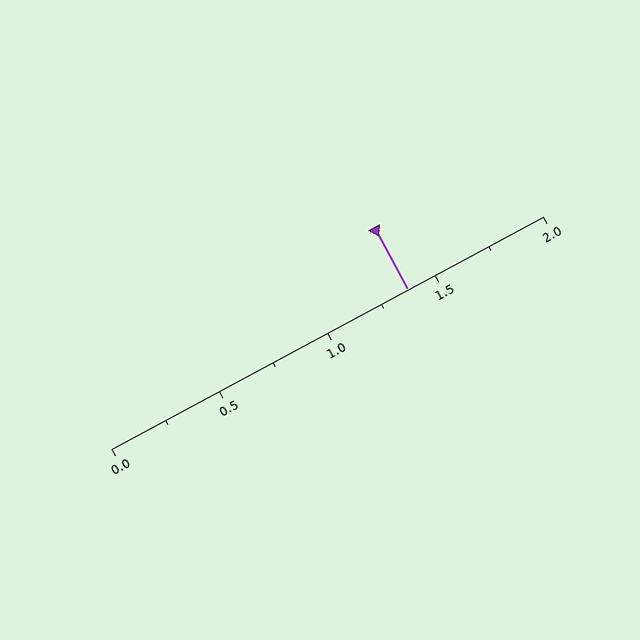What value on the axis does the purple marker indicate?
The marker indicates approximately 1.38.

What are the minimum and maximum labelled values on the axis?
The axis runs from 0.0 to 2.0.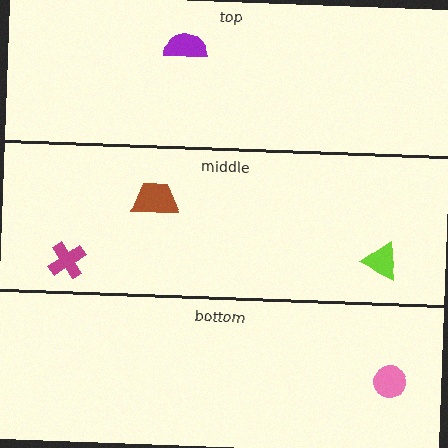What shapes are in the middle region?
The magenta cross, the lime triangle, the brown trapezoid.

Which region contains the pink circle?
The bottom region.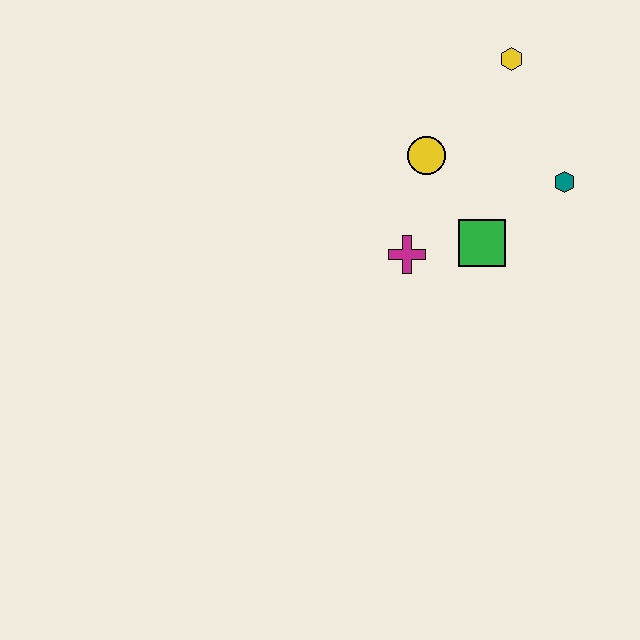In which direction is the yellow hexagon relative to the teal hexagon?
The yellow hexagon is above the teal hexagon.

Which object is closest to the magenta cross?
The green square is closest to the magenta cross.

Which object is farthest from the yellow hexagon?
The magenta cross is farthest from the yellow hexagon.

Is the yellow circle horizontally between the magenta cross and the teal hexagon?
Yes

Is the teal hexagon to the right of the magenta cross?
Yes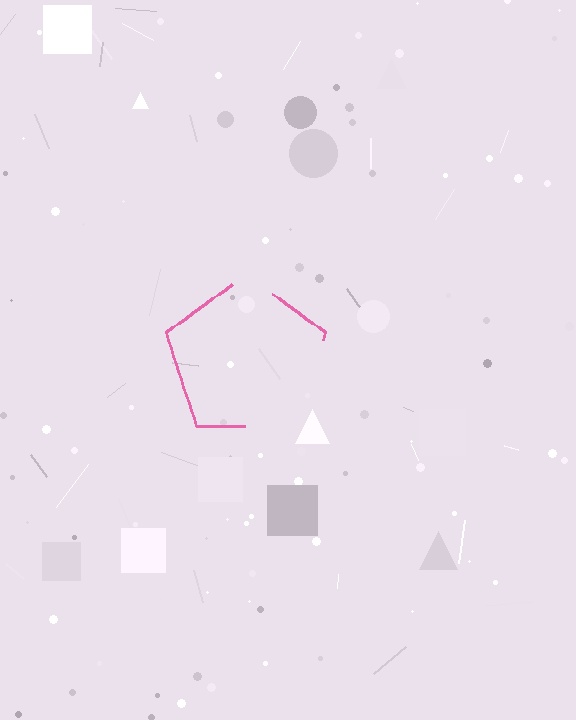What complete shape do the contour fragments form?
The contour fragments form a pentagon.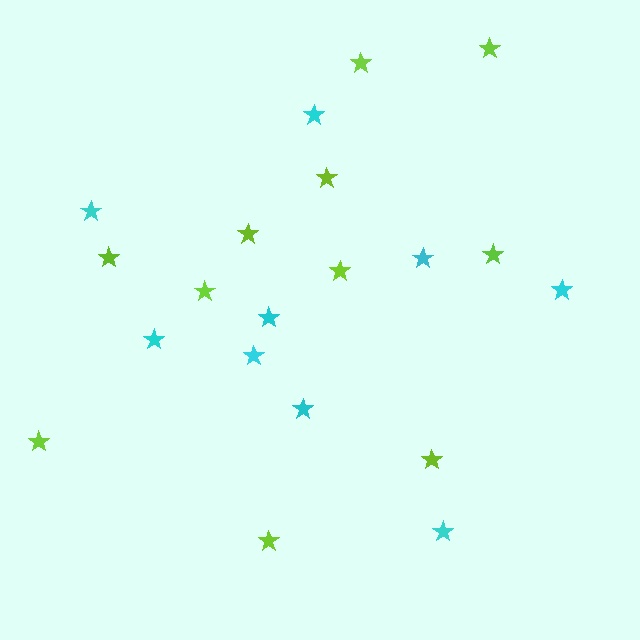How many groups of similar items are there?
There are 2 groups: one group of lime stars (11) and one group of cyan stars (9).